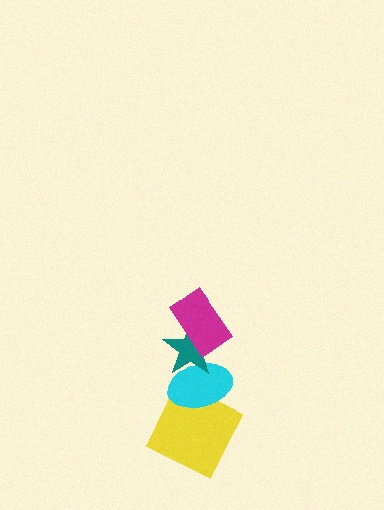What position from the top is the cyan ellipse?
The cyan ellipse is 3rd from the top.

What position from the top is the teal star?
The teal star is 2nd from the top.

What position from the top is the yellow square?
The yellow square is 4th from the top.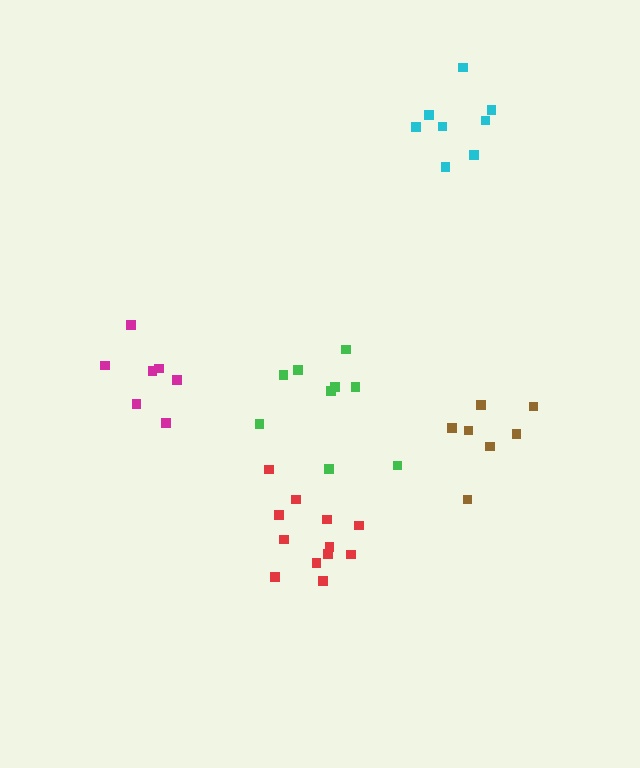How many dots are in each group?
Group 1: 12 dots, Group 2: 9 dots, Group 3: 7 dots, Group 4: 8 dots, Group 5: 7 dots (43 total).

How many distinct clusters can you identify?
There are 5 distinct clusters.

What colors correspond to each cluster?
The clusters are colored: red, green, brown, cyan, magenta.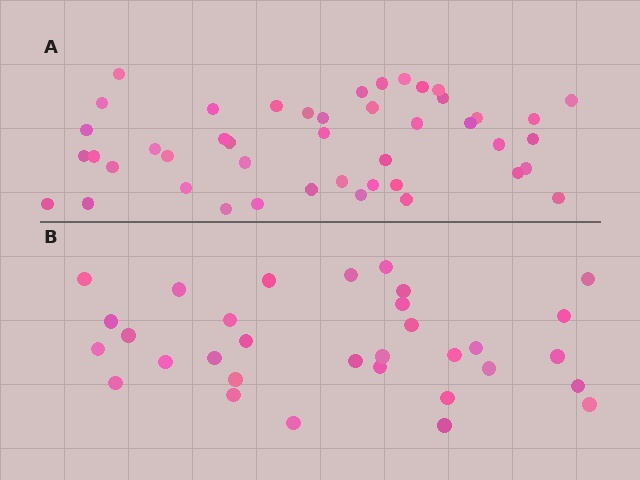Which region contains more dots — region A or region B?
Region A (the top region) has more dots.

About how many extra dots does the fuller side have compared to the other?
Region A has approximately 15 more dots than region B.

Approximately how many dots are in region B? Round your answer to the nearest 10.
About 30 dots. (The exact count is 32, which rounds to 30.)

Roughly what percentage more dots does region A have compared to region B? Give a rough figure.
About 40% more.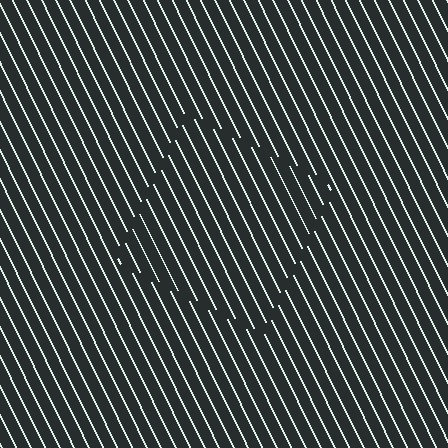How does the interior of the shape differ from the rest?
The interior of the shape contains the same grating, shifted by half a period — the contour is defined by the phase discontinuity where line-ends from the inner and outer gratings abut.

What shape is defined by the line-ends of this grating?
An illusory square. The interior of the shape contains the same grating, shifted by half a period — the contour is defined by the phase discontinuity where line-ends from the inner and outer gratings abut.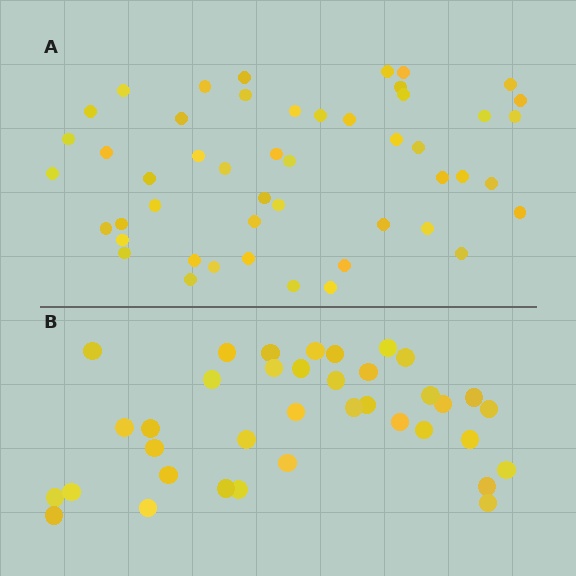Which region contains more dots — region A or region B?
Region A (the top region) has more dots.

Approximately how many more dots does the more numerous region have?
Region A has roughly 12 or so more dots than region B.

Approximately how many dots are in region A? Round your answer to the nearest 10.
About 50 dots. (The exact count is 49, which rounds to 50.)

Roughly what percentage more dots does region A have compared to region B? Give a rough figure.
About 30% more.